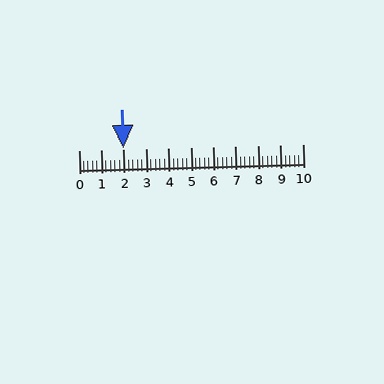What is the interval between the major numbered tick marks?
The major tick marks are spaced 1 units apart.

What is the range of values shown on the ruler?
The ruler shows values from 0 to 10.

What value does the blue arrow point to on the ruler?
The blue arrow points to approximately 2.0.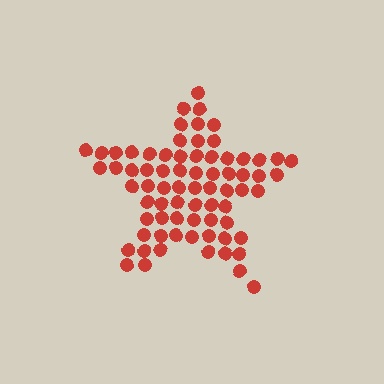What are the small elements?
The small elements are circles.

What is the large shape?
The large shape is a star.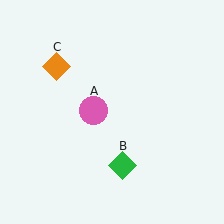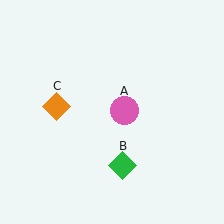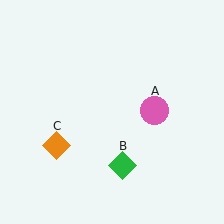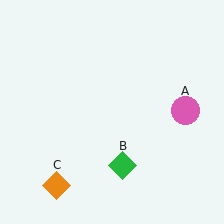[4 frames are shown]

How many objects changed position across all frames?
2 objects changed position: pink circle (object A), orange diamond (object C).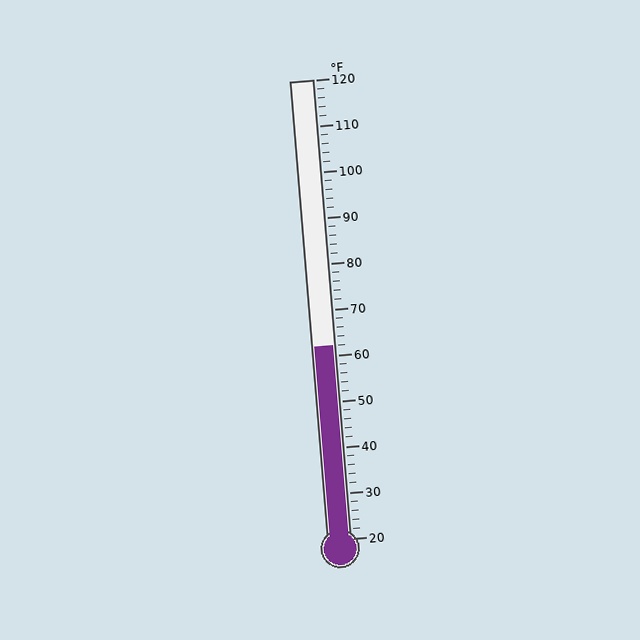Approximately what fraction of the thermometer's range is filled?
The thermometer is filled to approximately 40% of its range.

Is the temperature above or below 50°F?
The temperature is above 50°F.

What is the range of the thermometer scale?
The thermometer scale ranges from 20°F to 120°F.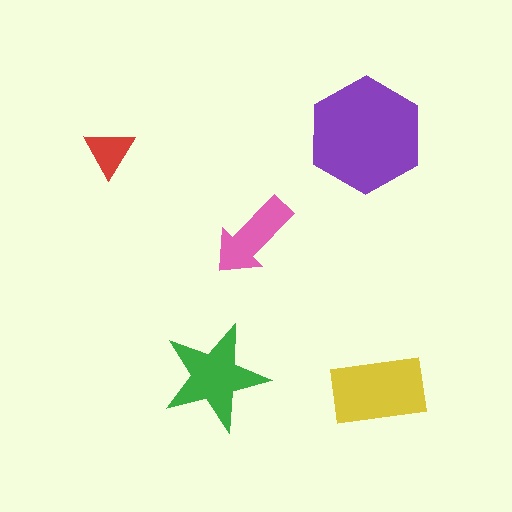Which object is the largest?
The purple hexagon.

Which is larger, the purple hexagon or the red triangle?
The purple hexagon.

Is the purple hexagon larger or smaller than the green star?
Larger.